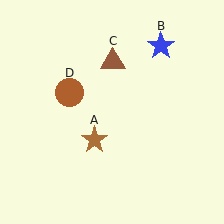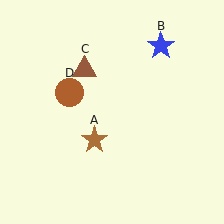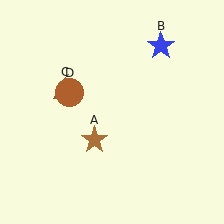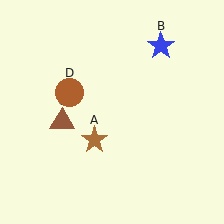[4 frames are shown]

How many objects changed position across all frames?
1 object changed position: brown triangle (object C).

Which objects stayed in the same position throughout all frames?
Brown star (object A) and blue star (object B) and brown circle (object D) remained stationary.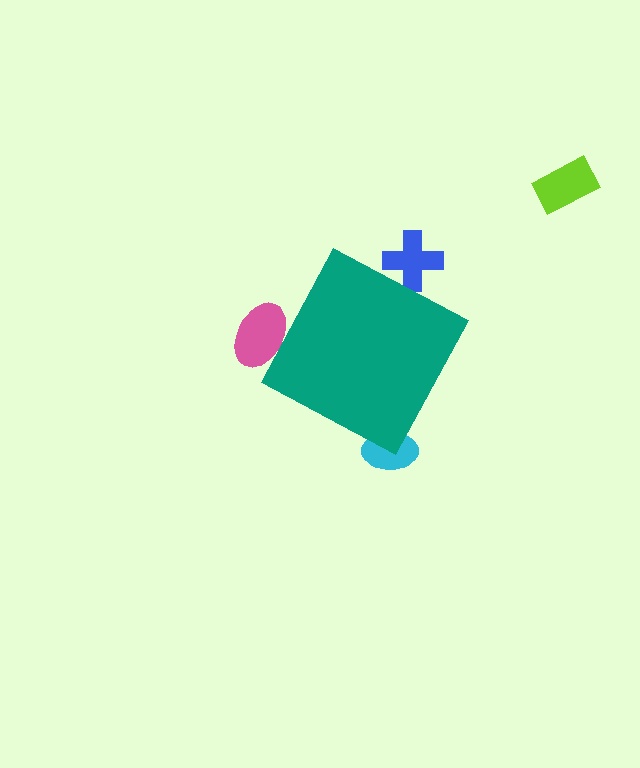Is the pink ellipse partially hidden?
Yes, the pink ellipse is partially hidden behind the teal diamond.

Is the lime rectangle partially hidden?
No, the lime rectangle is fully visible.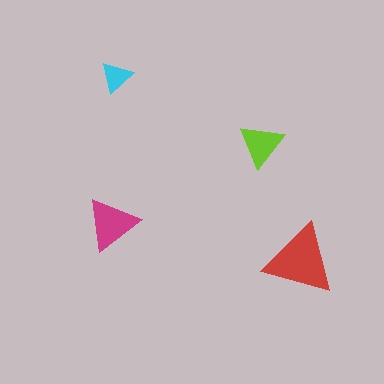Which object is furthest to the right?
The red triangle is rightmost.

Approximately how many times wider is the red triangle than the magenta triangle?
About 1.5 times wider.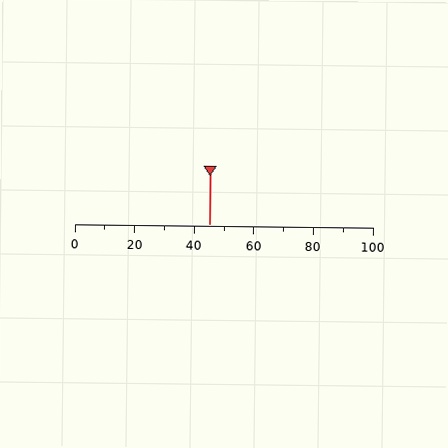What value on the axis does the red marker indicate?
The marker indicates approximately 45.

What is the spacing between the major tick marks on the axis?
The major ticks are spaced 20 apart.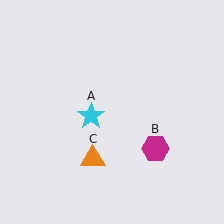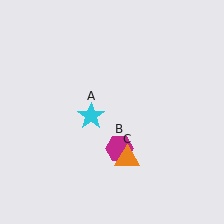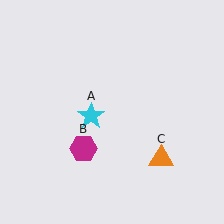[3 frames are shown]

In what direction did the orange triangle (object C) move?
The orange triangle (object C) moved right.